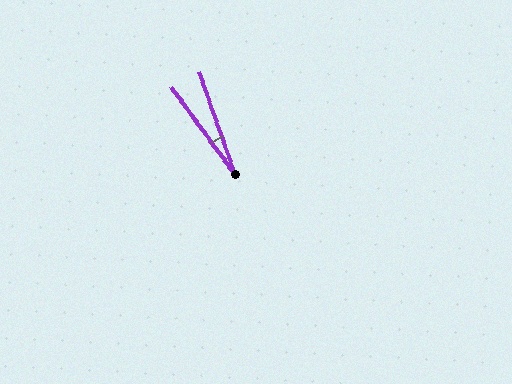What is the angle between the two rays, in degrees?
Approximately 17 degrees.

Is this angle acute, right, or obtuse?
It is acute.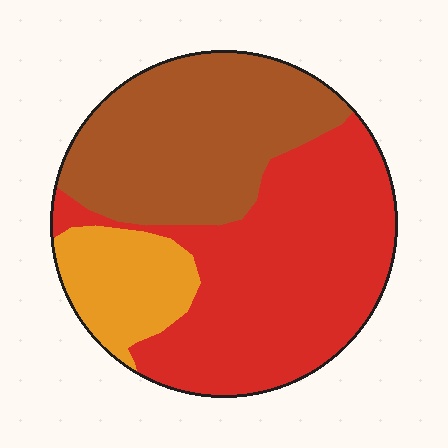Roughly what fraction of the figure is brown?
Brown takes up about three eighths (3/8) of the figure.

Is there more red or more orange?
Red.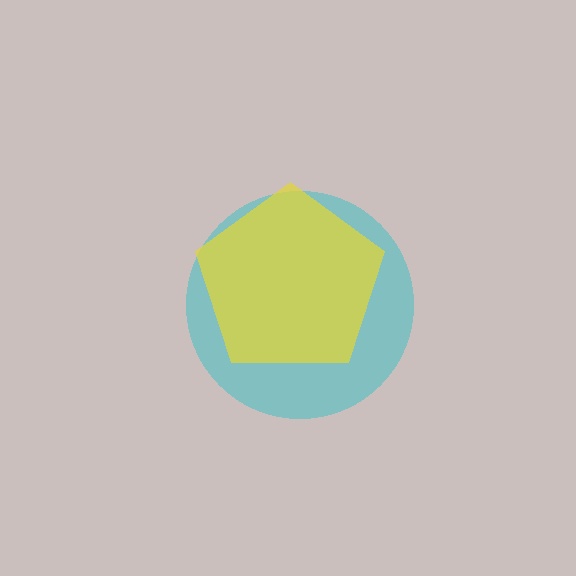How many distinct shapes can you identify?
There are 2 distinct shapes: a cyan circle, a yellow pentagon.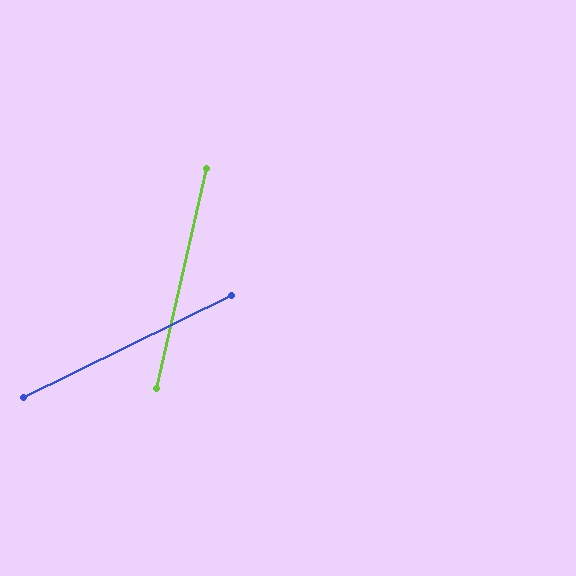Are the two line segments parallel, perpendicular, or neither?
Neither parallel nor perpendicular — they differ by about 51°.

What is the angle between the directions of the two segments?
Approximately 51 degrees.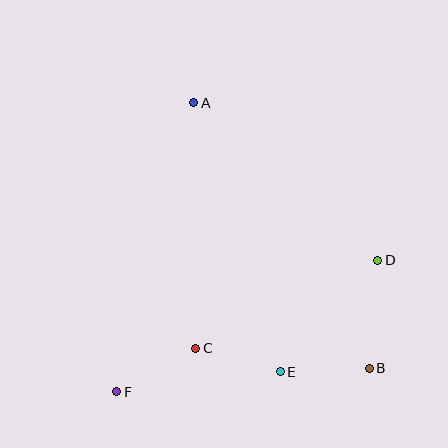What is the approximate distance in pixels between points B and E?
The distance between B and E is approximately 89 pixels.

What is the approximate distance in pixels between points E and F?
The distance between E and F is approximately 165 pixels.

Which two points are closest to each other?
Points C and E are closest to each other.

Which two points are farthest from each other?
Points A and B are farthest from each other.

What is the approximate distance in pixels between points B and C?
The distance between B and C is approximately 174 pixels.